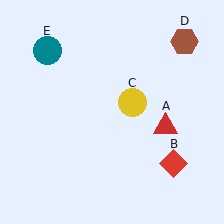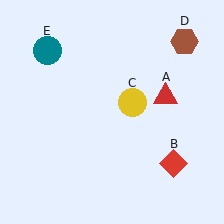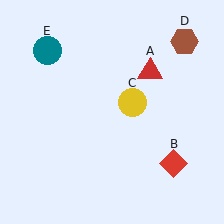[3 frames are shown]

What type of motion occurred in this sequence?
The red triangle (object A) rotated counterclockwise around the center of the scene.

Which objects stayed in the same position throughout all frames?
Red diamond (object B) and yellow circle (object C) and brown hexagon (object D) and teal circle (object E) remained stationary.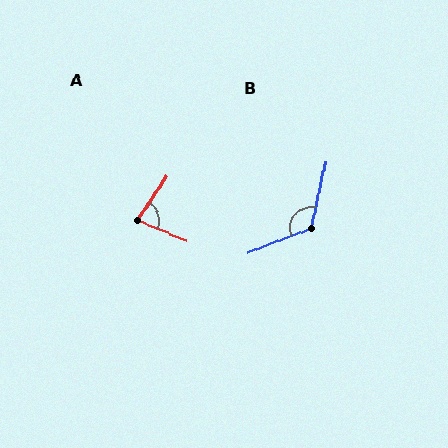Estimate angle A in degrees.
Approximately 79 degrees.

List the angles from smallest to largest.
A (79°), B (124°).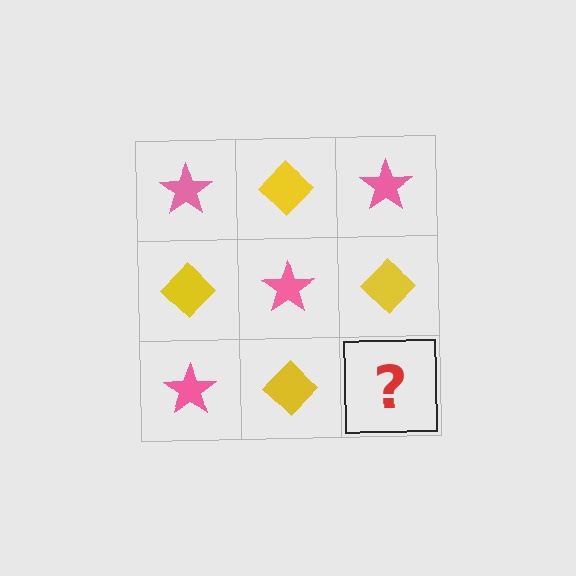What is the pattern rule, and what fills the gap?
The rule is that it alternates pink star and yellow diamond in a checkerboard pattern. The gap should be filled with a pink star.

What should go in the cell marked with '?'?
The missing cell should contain a pink star.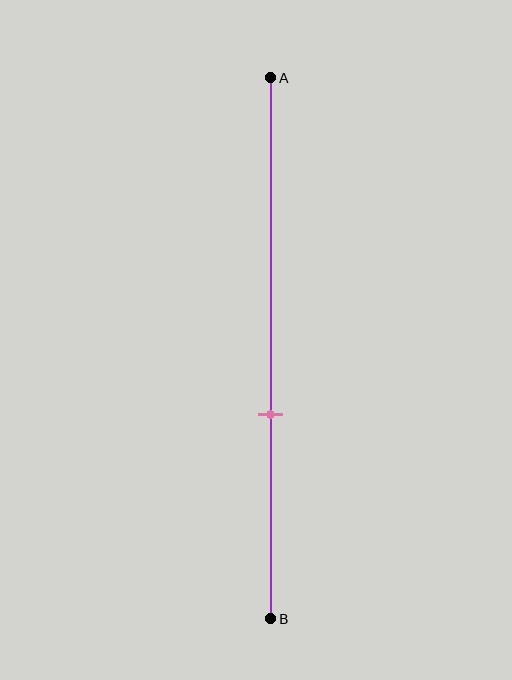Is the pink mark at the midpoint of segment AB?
No, the mark is at about 60% from A, not at the 50% midpoint.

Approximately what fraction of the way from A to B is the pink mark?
The pink mark is approximately 60% of the way from A to B.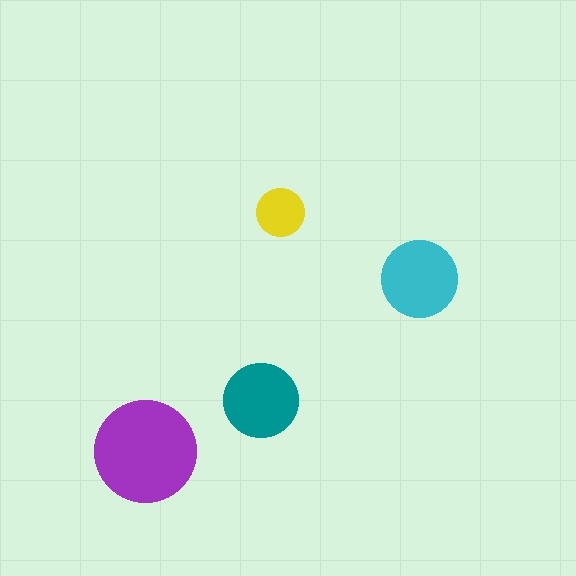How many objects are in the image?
There are 4 objects in the image.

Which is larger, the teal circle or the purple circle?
The purple one.